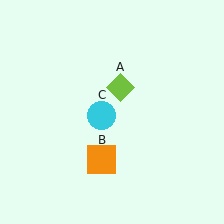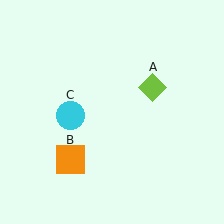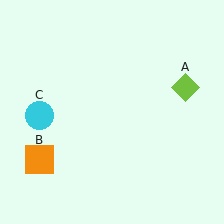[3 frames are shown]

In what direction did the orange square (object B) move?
The orange square (object B) moved left.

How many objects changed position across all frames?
3 objects changed position: lime diamond (object A), orange square (object B), cyan circle (object C).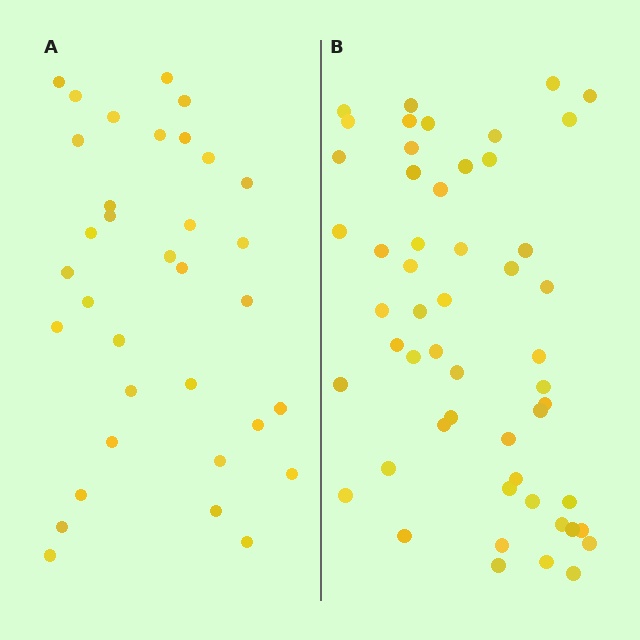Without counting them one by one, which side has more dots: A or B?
Region B (the right region) has more dots.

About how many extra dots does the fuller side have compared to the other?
Region B has approximately 20 more dots than region A.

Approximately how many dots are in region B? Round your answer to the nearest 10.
About 50 dots. (The exact count is 53, which rounds to 50.)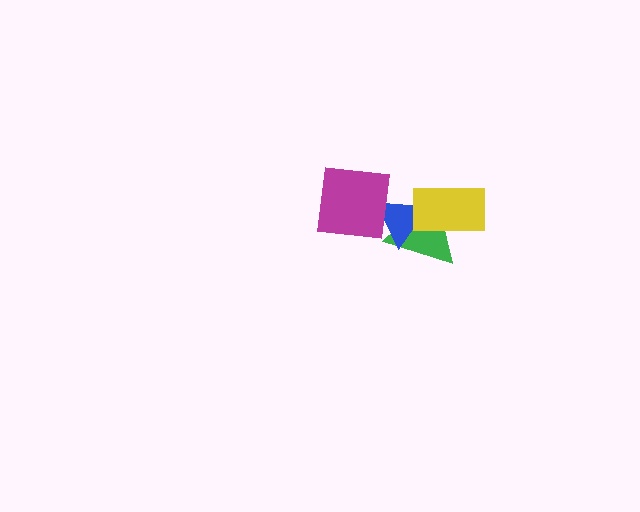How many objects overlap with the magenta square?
2 objects overlap with the magenta square.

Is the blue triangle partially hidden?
Yes, it is partially covered by another shape.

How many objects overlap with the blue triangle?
3 objects overlap with the blue triangle.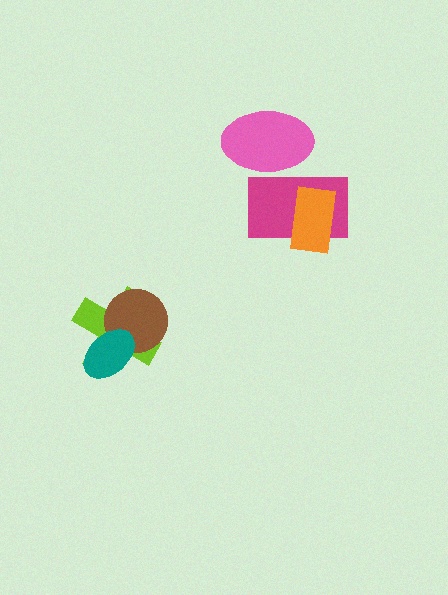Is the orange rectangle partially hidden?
No, no other shape covers it.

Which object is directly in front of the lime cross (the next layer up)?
The brown circle is directly in front of the lime cross.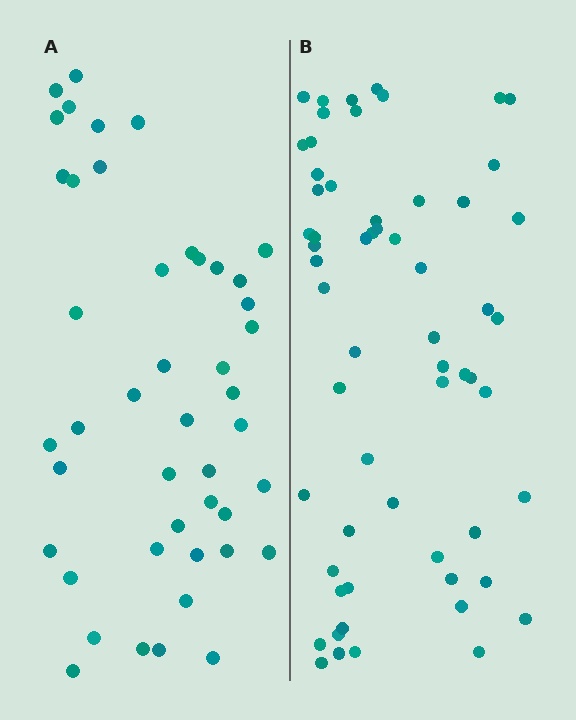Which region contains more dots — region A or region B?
Region B (the right region) has more dots.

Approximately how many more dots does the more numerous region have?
Region B has approximately 15 more dots than region A.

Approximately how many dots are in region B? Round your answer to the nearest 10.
About 60 dots.